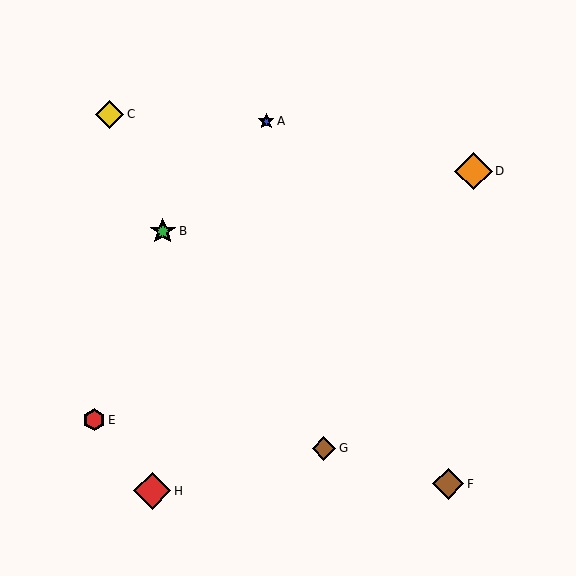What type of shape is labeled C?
Shape C is a yellow diamond.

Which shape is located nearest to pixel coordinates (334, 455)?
The brown diamond (labeled G) at (324, 448) is nearest to that location.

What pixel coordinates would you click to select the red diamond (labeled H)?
Click at (152, 491) to select the red diamond H.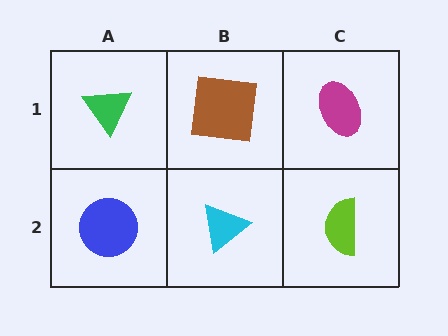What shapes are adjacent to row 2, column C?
A magenta ellipse (row 1, column C), a cyan triangle (row 2, column B).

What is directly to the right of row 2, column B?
A lime semicircle.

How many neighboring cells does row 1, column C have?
2.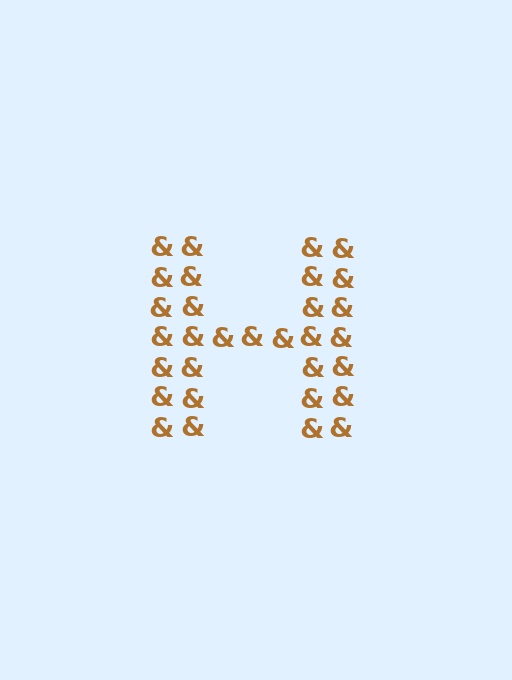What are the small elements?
The small elements are ampersands.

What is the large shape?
The large shape is the letter H.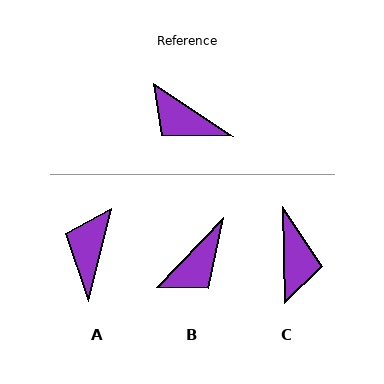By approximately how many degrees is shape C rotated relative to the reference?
Approximately 125 degrees counter-clockwise.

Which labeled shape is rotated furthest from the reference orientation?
C, about 125 degrees away.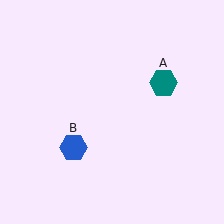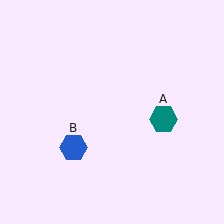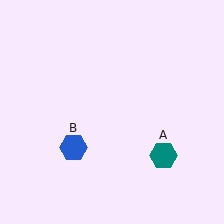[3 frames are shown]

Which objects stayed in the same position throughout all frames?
Blue hexagon (object B) remained stationary.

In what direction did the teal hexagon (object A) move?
The teal hexagon (object A) moved down.